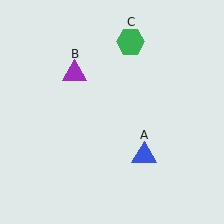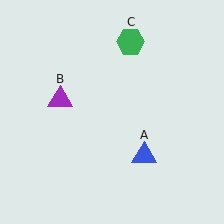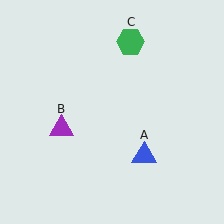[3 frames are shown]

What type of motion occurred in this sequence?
The purple triangle (object B) rotated counterclockwise around the center of the scene.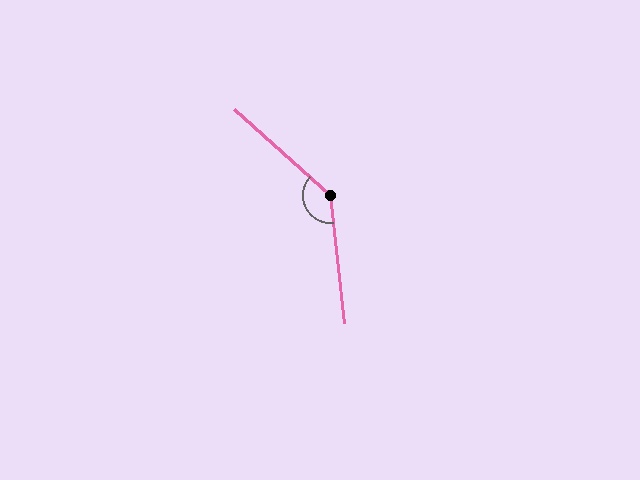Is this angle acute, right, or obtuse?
It is obtuse.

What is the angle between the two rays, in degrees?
Approximately 138 degrees.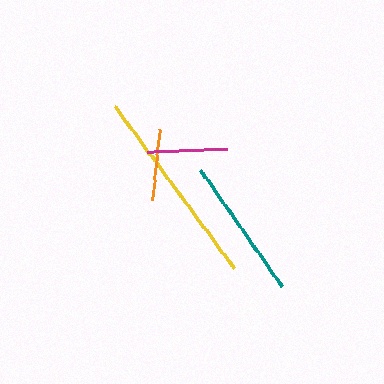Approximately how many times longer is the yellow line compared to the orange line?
The yellow line is approximately 2.8 times the length of the orange line.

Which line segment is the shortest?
The orange line is the shortest at approximately 71 pixels.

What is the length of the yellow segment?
The yellow segment is approximately 201 pixels long.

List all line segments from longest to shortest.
From longest to shortest: yellow, teal, magenta, orange.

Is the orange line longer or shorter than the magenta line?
The magenta line is longer than the orange line.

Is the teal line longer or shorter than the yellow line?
The yellow line is longer than the teal line.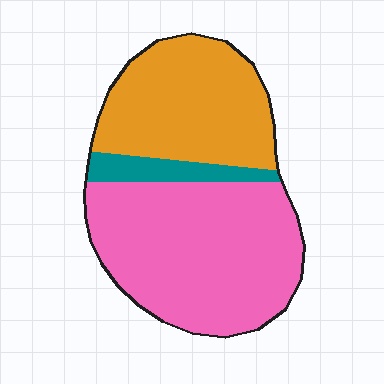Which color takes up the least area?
Teal, at roughly 10%.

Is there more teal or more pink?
Pink.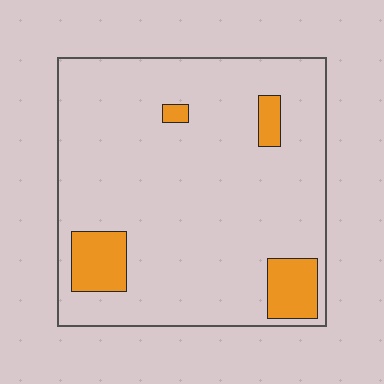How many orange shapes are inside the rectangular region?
4.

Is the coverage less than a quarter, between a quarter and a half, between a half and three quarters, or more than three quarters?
Less than a quarter.